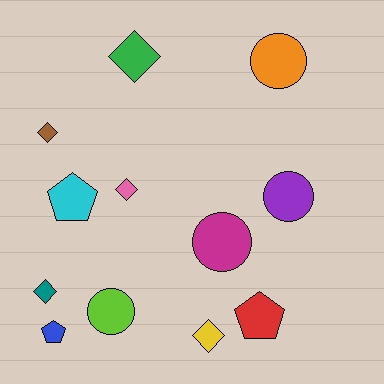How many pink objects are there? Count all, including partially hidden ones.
There is 1 pink object.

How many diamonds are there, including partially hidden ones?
There are 5 diamonds.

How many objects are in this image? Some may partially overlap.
There are 12 objects.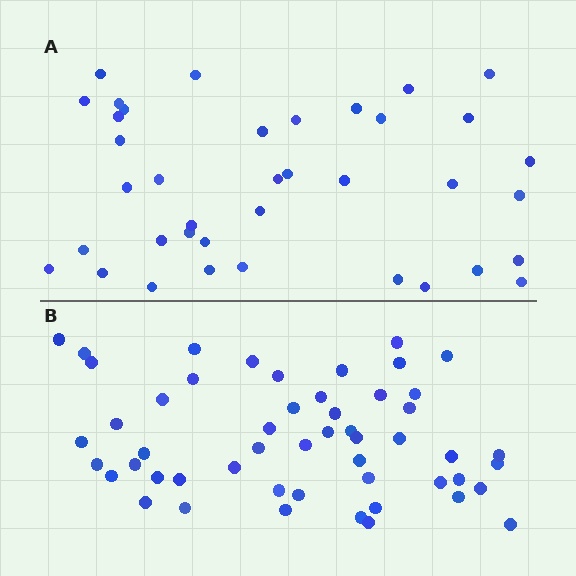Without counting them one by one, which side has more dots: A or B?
Region B (the bottom region) has more dots.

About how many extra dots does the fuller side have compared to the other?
Region B has approximately 15 more dots than region A.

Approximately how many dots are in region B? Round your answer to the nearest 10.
About 50 dots. (The exact count is 52, which rounds to 50.)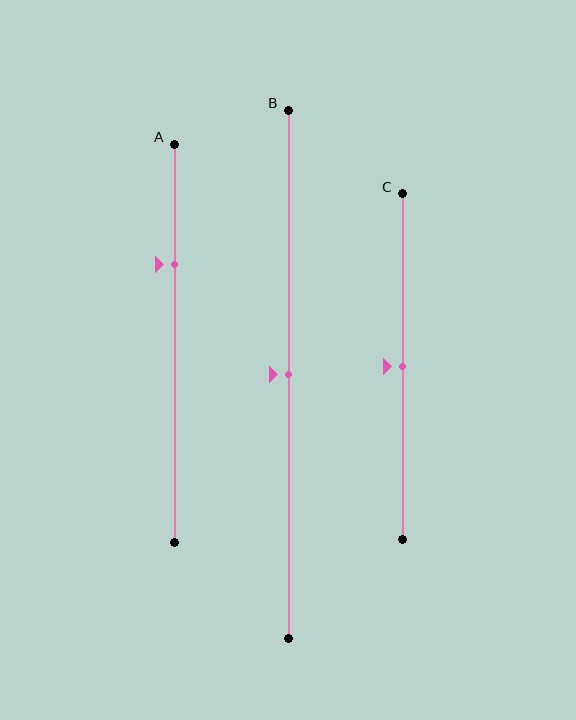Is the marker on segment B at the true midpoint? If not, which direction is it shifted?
Yes, the marker on segment B is at the true midpoint.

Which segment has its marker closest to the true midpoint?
Segment B has its marker closest to the true midpoint.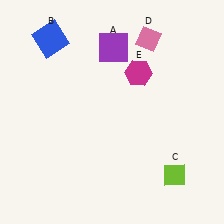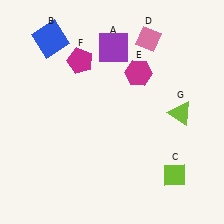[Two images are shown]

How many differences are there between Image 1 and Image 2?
There are 2 differences between the two images.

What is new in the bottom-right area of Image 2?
A lime triangle (G) was added in the bottom-right area of Image 2.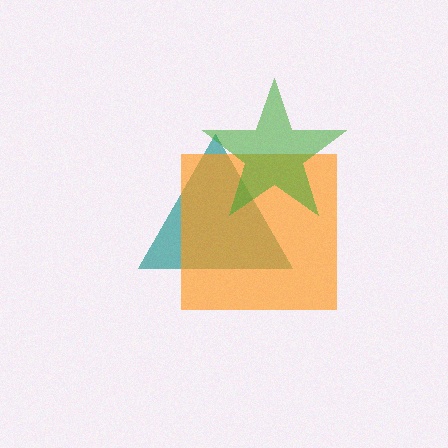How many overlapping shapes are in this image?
There are 3 overlapping shapes in the image.